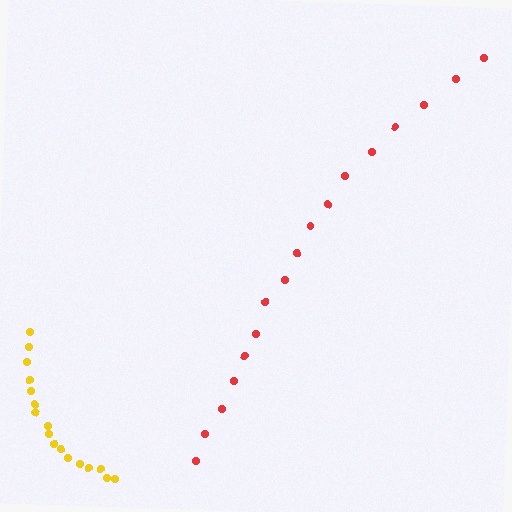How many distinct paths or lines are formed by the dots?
There are 2 distinct paths.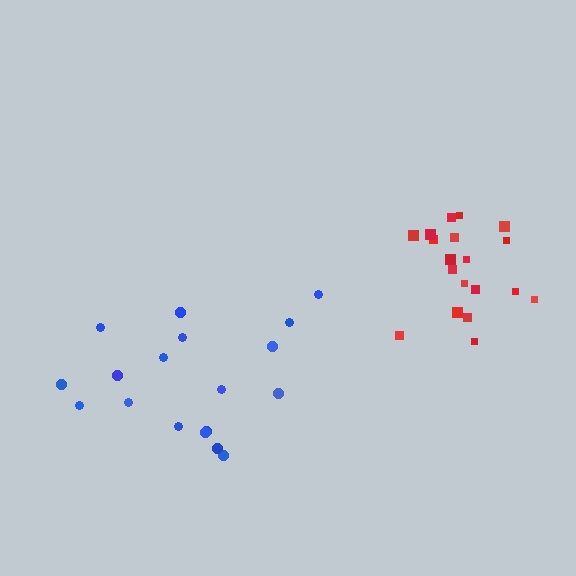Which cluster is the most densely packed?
Red.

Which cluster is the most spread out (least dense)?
Blue.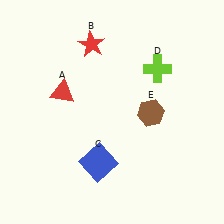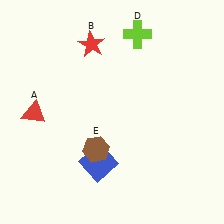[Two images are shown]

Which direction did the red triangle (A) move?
The red triangle (A) moved left.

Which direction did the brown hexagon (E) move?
The brown hexagon (E) moved left.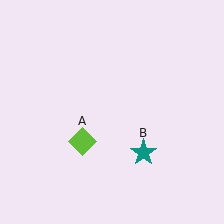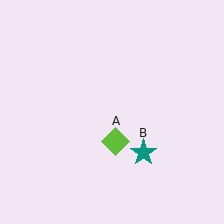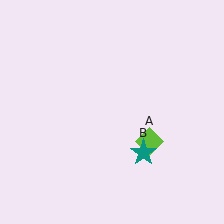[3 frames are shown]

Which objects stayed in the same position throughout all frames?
Teal star (object B) remained stationary.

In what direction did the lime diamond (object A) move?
The lime diamond (object A) moved right.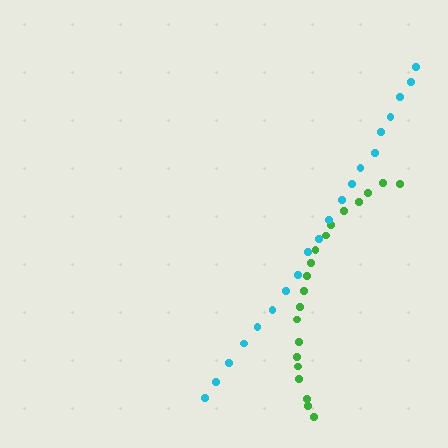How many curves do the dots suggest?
There are 2 distinct paths.